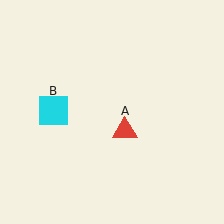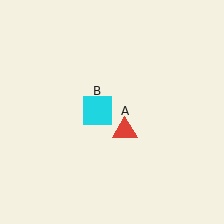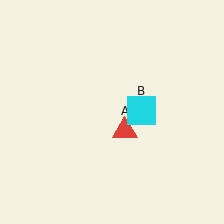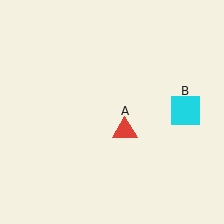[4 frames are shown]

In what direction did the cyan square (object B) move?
The cyan square (object B) moved right.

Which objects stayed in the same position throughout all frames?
Red triangle (object A) remained stationary.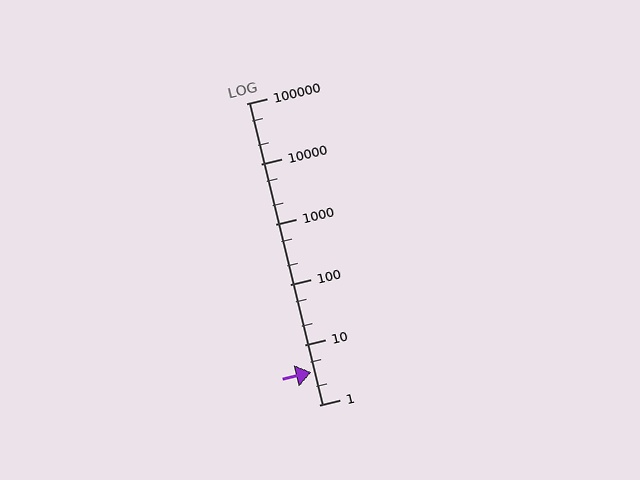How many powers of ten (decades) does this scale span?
The scale spans 5 decades, from 1 to 100000.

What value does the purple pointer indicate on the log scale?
The pointer indicates approximately 3.5.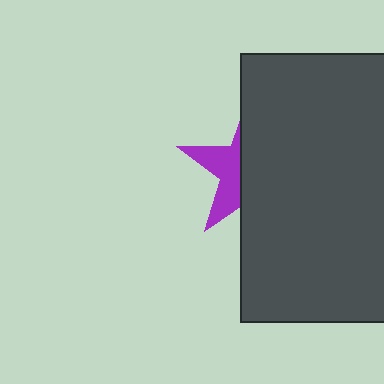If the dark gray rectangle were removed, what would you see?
You would see the complete purple star.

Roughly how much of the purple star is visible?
A small part of it is visible (roughly 36%).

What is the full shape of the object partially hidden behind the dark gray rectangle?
The partially hidden object is a purple star.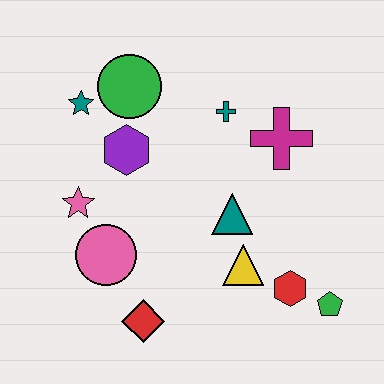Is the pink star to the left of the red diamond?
Yes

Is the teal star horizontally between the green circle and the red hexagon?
No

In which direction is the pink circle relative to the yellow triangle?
The pink circle is to the left of the yellow triangle.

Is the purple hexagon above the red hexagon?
Yes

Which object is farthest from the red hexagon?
The teal star is farthest from the red hexagon.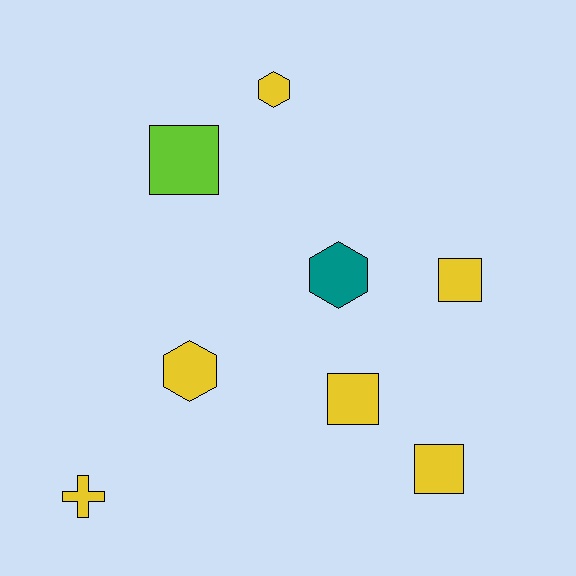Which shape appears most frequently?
Square, with 4 objects.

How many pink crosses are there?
There are no pink crosses.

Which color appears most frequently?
Yellow, with 6 objects.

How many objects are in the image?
There are 8 objects.